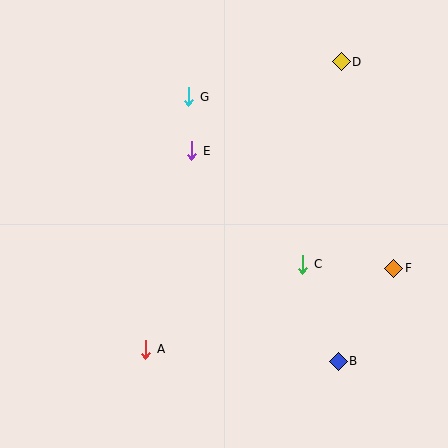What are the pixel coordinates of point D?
Point D is at (341, 62).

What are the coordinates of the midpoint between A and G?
The midpoint between A and G is at (167, 223).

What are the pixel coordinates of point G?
Point G is at (189, 97).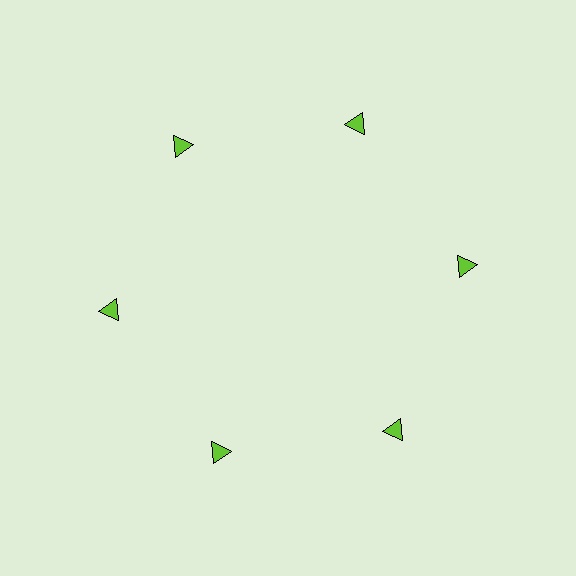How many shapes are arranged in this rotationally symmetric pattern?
There are 6 shapes, arranged in 6 groups of 1.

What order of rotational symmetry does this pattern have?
This pattern has 6-fold rotational symmetry.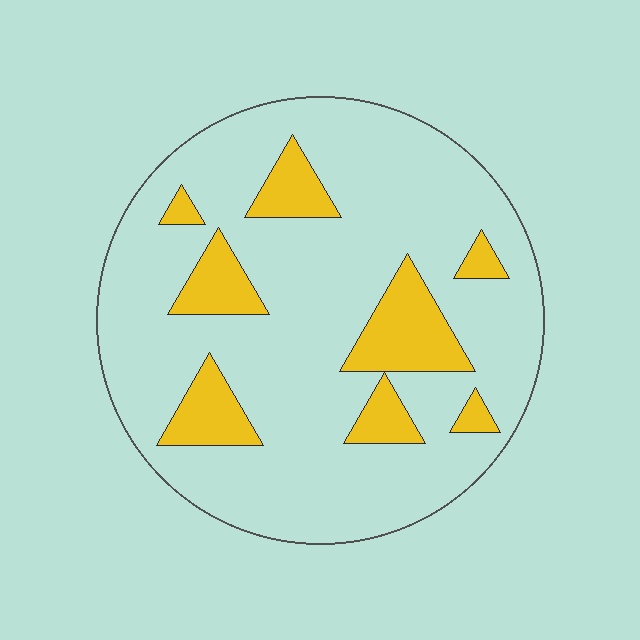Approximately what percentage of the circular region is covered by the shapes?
Approximately 20%.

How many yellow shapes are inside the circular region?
8.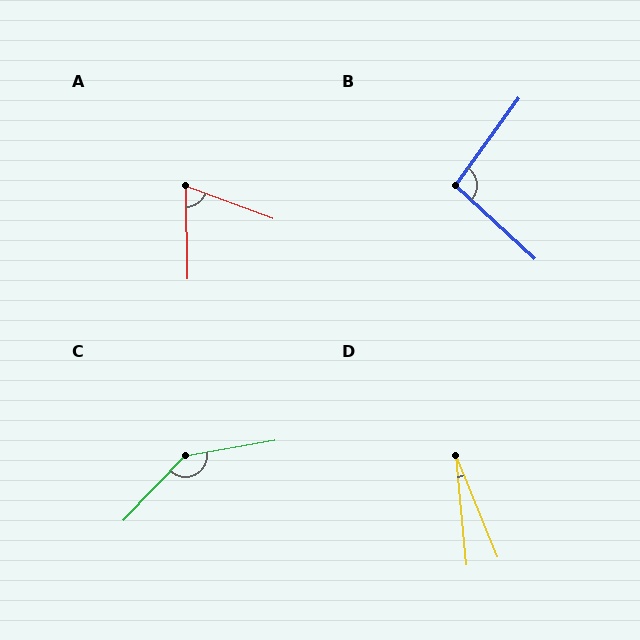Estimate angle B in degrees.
Approximately 97 degrees.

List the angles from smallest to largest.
D (16°), A (69°), B (97°), C (144°).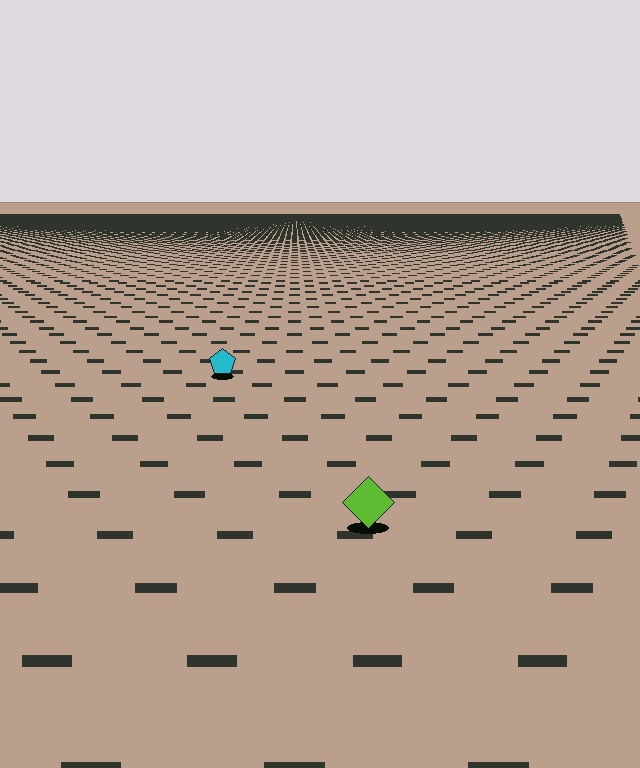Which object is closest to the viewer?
The lime diamond is closest. The texture marks near it are larger and more spread out.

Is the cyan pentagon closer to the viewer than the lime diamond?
No. The lime diamond is closer — you can tell from the texture gradient: the ground texture is coarser near it.